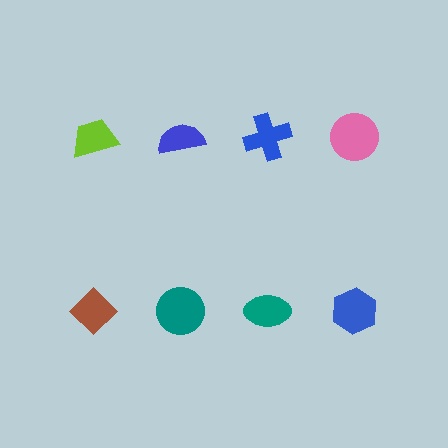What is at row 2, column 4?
A blue hexagon.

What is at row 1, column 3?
A blue cross.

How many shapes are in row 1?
4 shapes.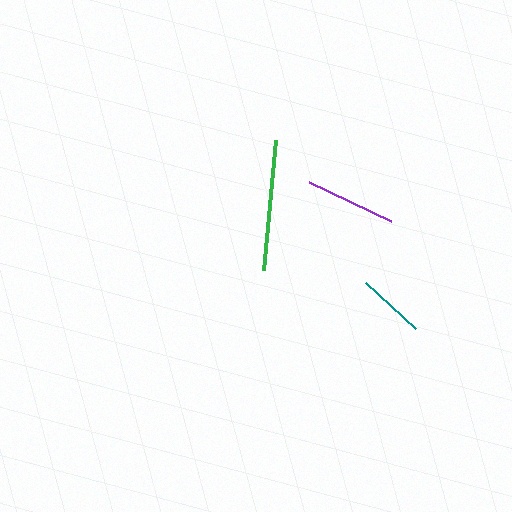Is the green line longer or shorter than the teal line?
The green line is longer than the teal line.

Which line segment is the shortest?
The teal line is the shortest at approximately 68 pixels.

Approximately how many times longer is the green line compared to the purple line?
The green line is approximately 1.4 times the length of the purple line.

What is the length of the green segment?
The green segment is approximately 130 pixels long.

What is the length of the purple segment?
The purple segment is approximately 91 pixels long.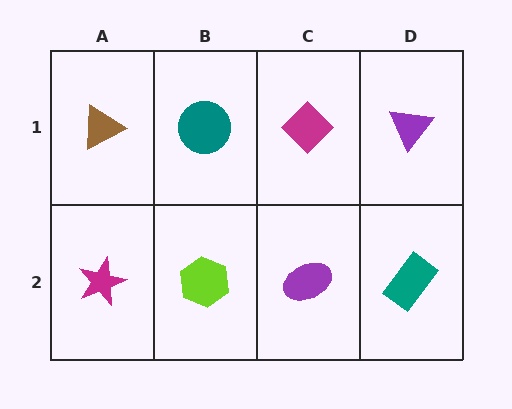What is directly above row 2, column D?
A purple triangle.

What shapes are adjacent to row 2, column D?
A purple triangle (row 1, column D), a purple ellipse (row 2, column C).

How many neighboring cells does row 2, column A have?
2.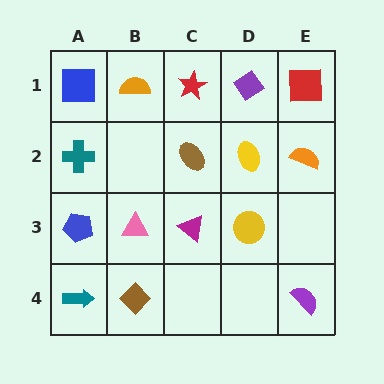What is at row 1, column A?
A blue square.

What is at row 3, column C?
A magenta triangle.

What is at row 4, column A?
A teal arrow.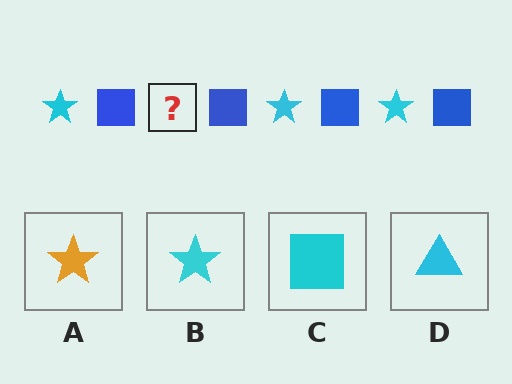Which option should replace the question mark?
Option B.